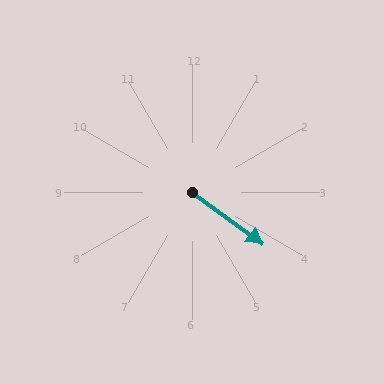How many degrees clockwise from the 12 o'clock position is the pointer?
Approximately 126 degrees.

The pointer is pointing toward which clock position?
Roughly 4 o'clock.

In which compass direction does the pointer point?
Southeast.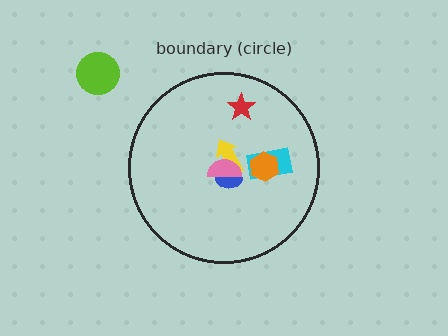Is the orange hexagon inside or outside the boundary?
Inside.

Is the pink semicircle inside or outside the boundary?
Inside.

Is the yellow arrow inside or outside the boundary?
Inside.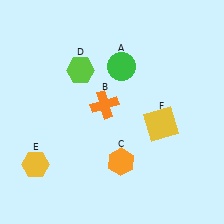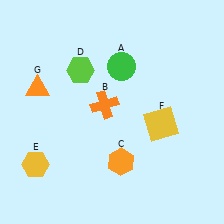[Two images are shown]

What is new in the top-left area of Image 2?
An orange triangle (G) was added in the top-left area of Image 2.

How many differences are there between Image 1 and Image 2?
There is 1 difference between the two images.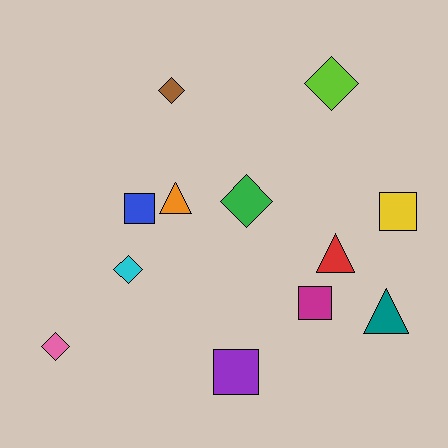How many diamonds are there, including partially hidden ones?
There are 5 diamonds.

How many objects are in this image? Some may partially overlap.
There are 12 objects.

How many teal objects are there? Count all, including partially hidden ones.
There is 1 teal object.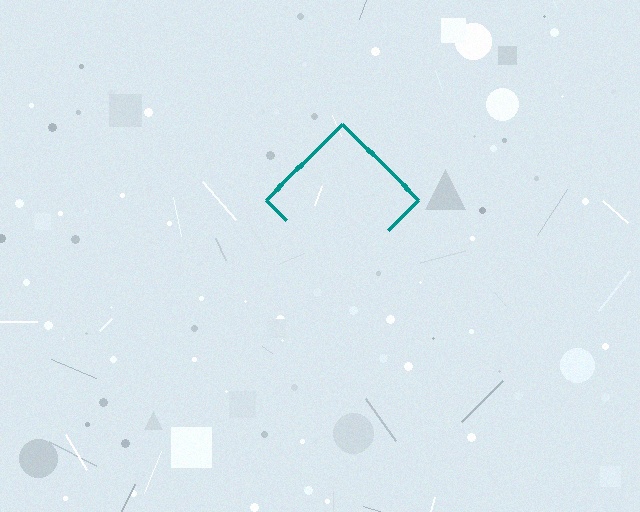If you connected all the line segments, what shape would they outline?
They would outline a diamond.